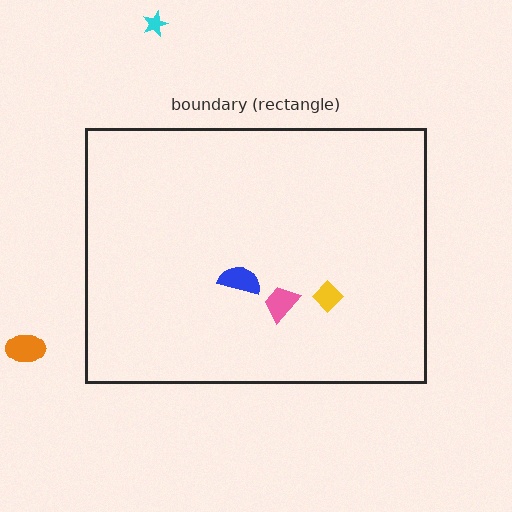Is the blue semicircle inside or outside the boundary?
Inside.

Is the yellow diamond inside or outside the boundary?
Inside.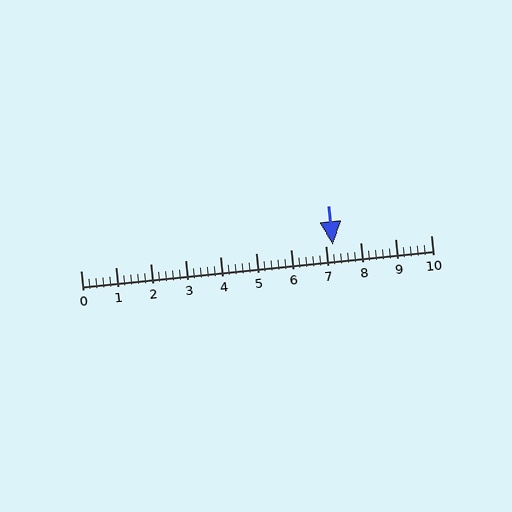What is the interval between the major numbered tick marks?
The major tick marks are spaced 1 units apart.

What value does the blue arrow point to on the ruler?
The blue arrow points to approximately 7.2.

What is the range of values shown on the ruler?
The ruler shows values from 0 to 10.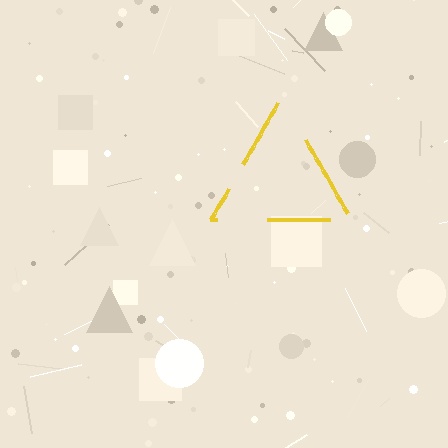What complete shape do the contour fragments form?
The contour fragments form a triangle.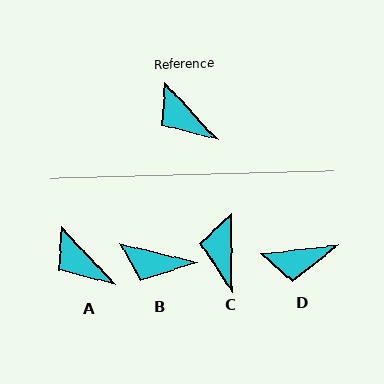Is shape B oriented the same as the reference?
No, it is off by about 33 degrees.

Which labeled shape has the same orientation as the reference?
A.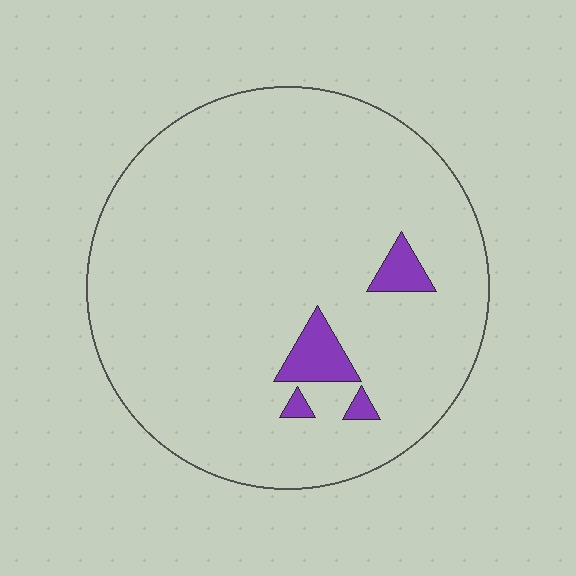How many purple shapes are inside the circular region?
4.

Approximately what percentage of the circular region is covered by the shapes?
Approximately 5%.